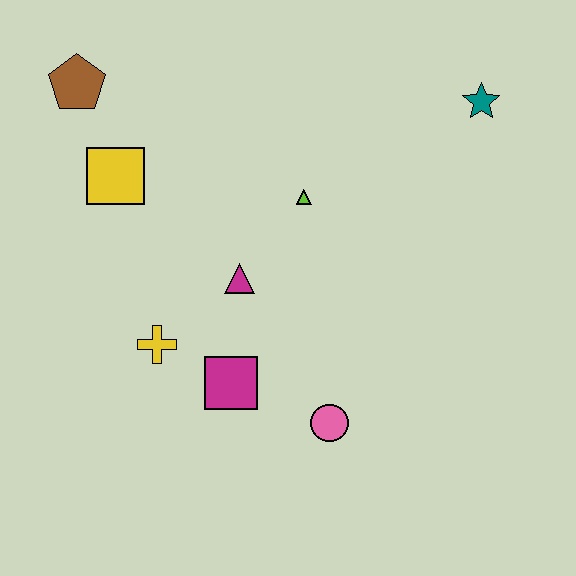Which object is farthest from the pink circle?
The brown pentagon is farthest from the pink circle.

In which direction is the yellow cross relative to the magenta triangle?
The yellow cross is to the left of the magenta triangle.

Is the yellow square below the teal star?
Yes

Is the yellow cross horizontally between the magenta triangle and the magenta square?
No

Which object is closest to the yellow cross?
The magenta square is closest to the yellow cross.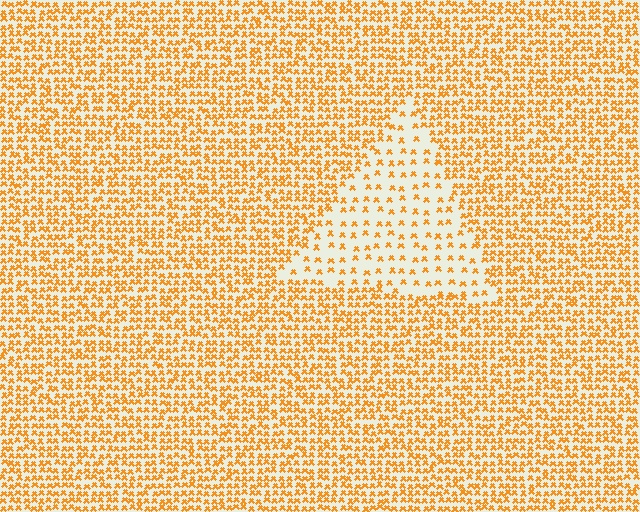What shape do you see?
I see a triangle.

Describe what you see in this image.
The image contains small orange elements arranged at two different densities. A triangle-shaped region is visible where the elements are less densely packed than the surrounding area.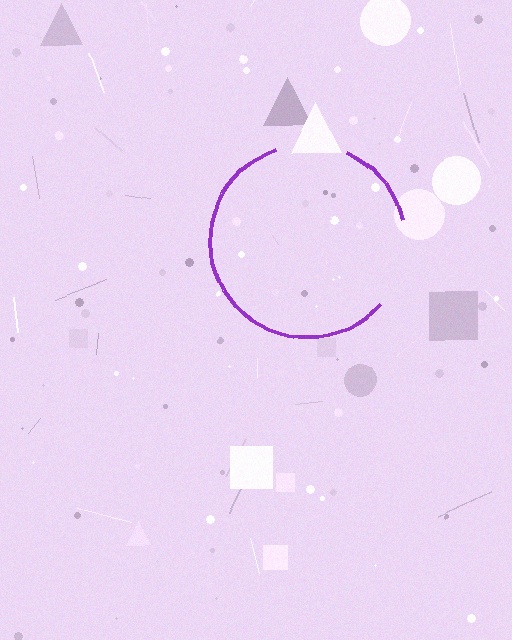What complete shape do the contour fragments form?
The contour fragments form a circle.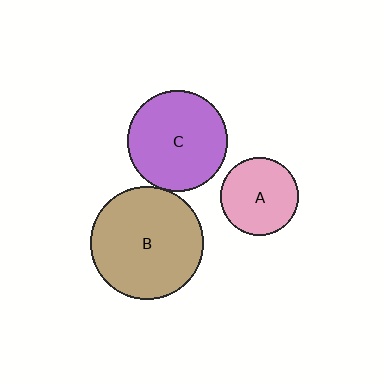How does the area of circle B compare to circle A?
Approximately 2.1 times.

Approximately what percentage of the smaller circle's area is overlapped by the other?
Approximately 5%.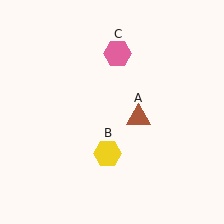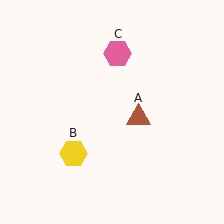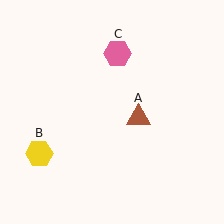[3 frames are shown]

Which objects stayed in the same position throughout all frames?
Brown triangle (object A) and pink hexagon (object C) remained stationary.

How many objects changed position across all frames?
1 object changed position: yellow hexagon (object B).